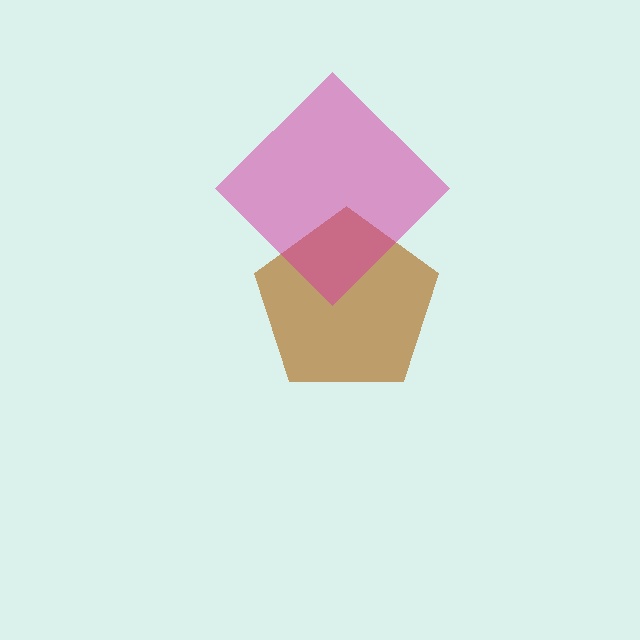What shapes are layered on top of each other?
The layered shapes are: a brown pentagon, a magenta diamond.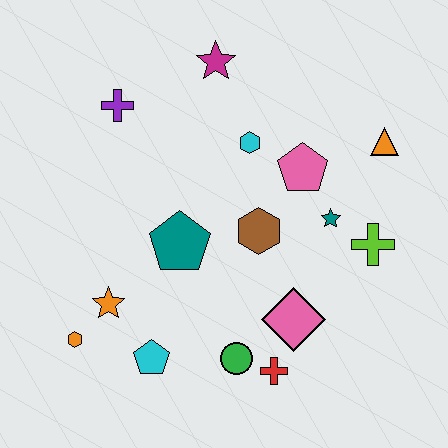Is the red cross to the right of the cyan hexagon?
Yes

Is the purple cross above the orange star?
Yes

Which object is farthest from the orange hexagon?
The orange triangle is farthest from the orange hexagon.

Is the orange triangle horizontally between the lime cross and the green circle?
No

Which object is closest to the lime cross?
The teal star is closest to the lime cross.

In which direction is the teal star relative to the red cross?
The teal star is above the red cross.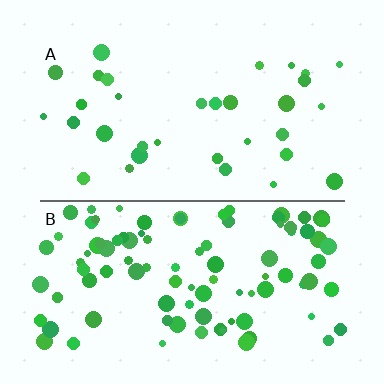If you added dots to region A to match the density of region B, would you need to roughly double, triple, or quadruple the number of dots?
Approximately triple.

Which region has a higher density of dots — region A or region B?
B (the bottom).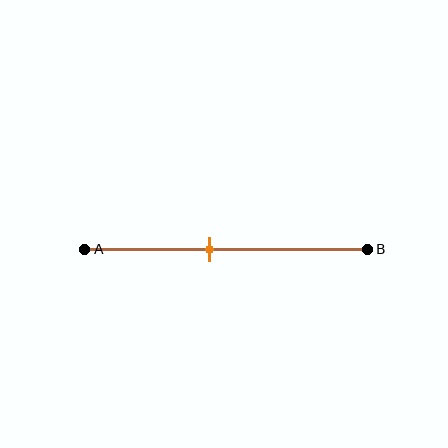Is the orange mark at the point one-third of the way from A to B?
No, the mark is at about 45% from A, not at the 33% one-third point.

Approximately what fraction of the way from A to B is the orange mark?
The orange mark is approximately 45% of the way from A to B.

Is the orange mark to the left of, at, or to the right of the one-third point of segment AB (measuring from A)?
The orange mark is to the right of the one-third point of segment AB.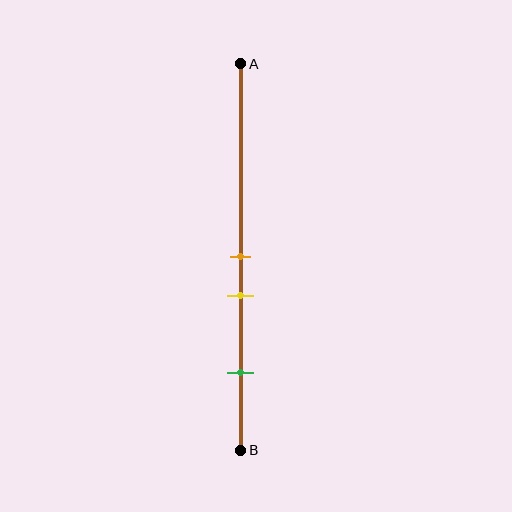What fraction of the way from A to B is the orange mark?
The orange mark is approximately 50% (0.5) of the way from A to B.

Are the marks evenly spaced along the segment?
No, the marks are not evenly spaced.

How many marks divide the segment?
There are 3 marks dividing the segment.